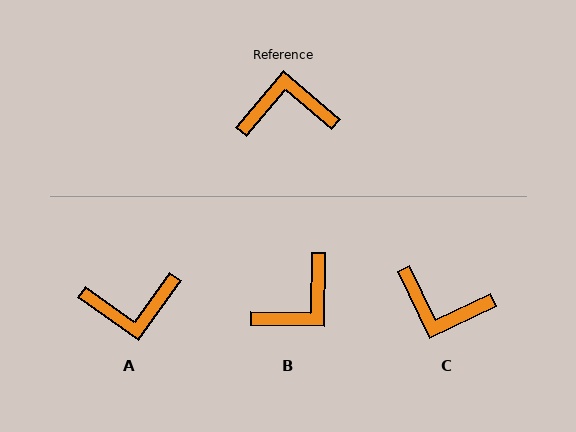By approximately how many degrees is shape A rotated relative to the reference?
Approximately 175 degrees clockwise.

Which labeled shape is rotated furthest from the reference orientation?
A, about 175 degrees away.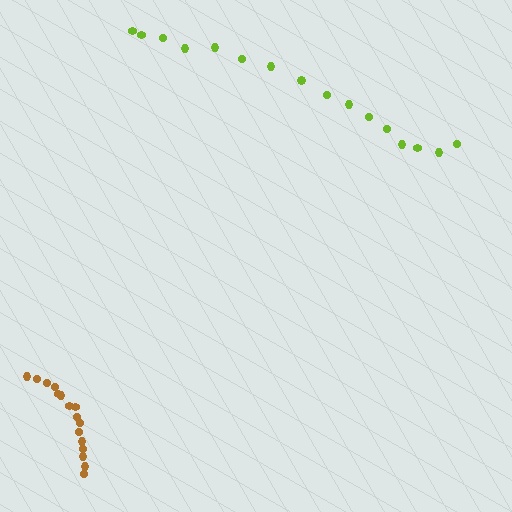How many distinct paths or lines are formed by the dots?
There are 2 distinct paths.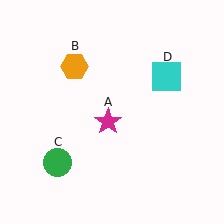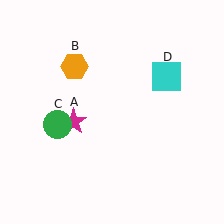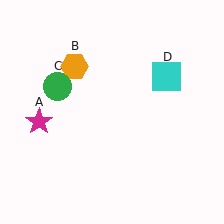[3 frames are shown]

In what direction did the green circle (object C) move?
The green circle (object C) moved up.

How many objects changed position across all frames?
2 objects changed position: magenta star (object A), green circle (object C).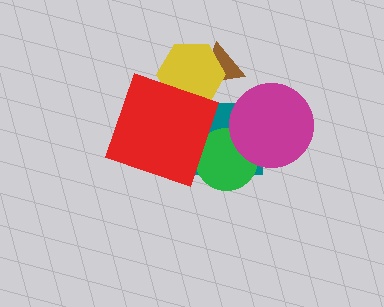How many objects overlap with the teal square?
3 objects overlap with the teal square.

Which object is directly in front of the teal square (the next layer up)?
The green circle is directly in front of the teal square.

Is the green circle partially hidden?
Yes, it is partially covered by another shape.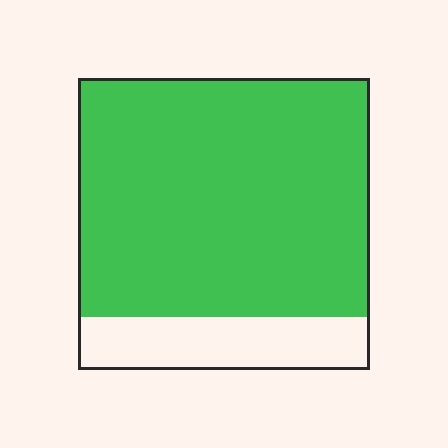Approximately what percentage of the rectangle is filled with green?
Approximately 80%.